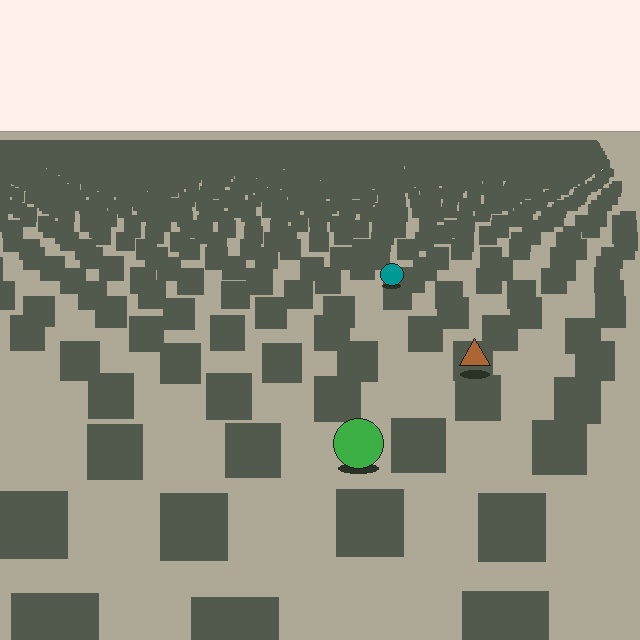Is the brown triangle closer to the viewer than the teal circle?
Yes. The brown triangle is closer — you can tell from the texture gradient: the ground texture is coarser near it.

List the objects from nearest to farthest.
From nearest to farthest: the green circle, the brown triangle, the teal circle.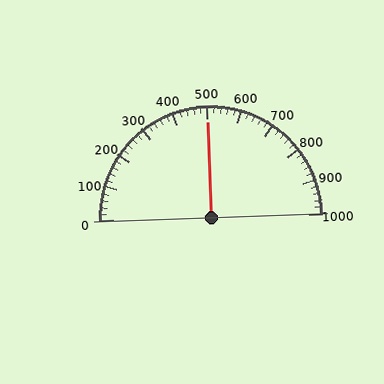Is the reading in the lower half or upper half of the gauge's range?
The reading is in the upper half of the range (0 to 1000).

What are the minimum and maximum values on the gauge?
The gauge ranges from 0 to 1000.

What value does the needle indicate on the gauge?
The needle indicates approximately 500.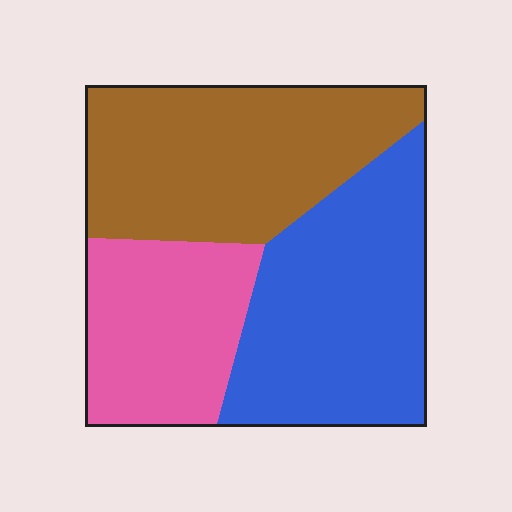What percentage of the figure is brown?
Brown covers around 35% of the figure.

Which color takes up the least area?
Pink, at roughly 25%.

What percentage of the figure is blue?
Blue takes up about three eighths (3/8) of the figure.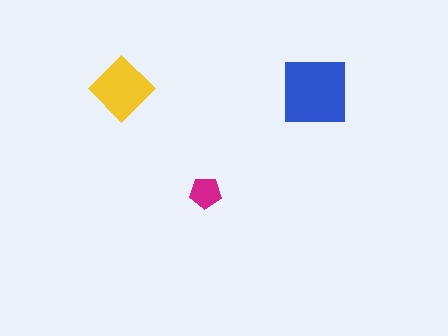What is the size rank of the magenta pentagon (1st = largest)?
3rd.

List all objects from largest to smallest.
The blue square, the yellow diamond, the magenta pentagon.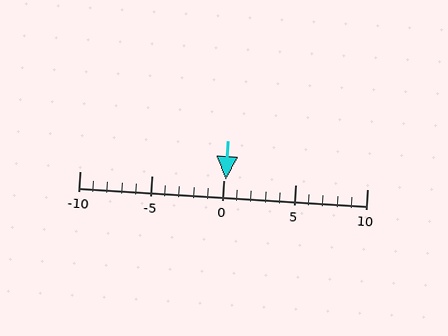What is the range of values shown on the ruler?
The ruler shows values from -10 to 10.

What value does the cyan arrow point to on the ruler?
The cyan arrow points to approximately 0.